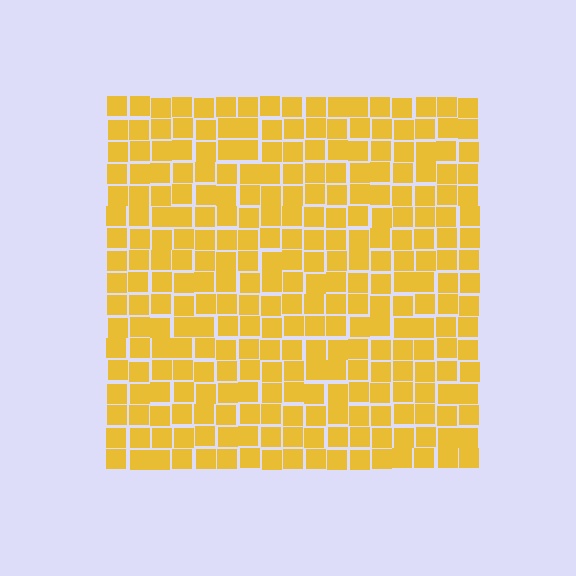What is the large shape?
The large shape is a square.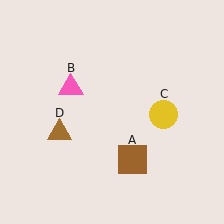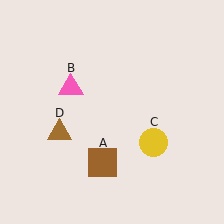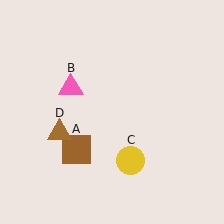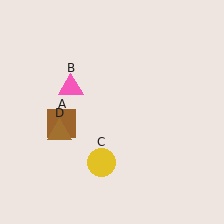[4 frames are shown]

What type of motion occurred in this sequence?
The brown square (object A), yellow circle (object C) rotated clockwise around the center of the scene.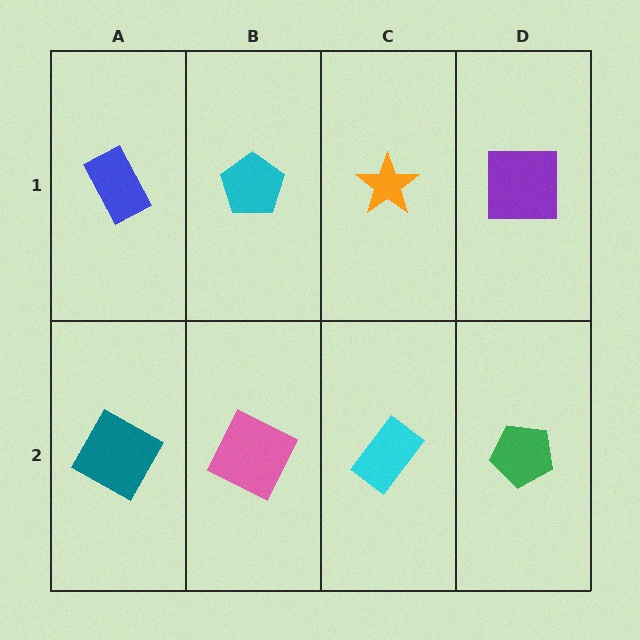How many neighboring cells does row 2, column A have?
2.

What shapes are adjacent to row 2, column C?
An orange star (row 1, column C), a pink square (row 2, column B), a green pentagon (row 2, column D).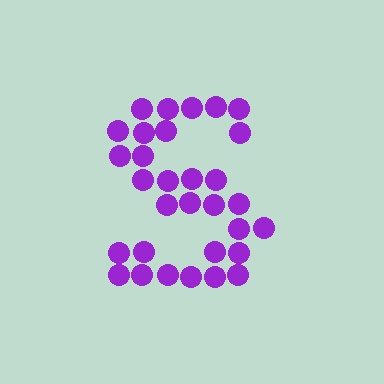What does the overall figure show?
The overall figure shows the letter S.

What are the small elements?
The small elements are circles.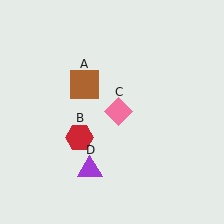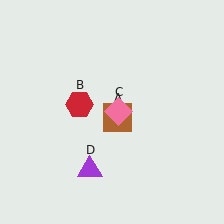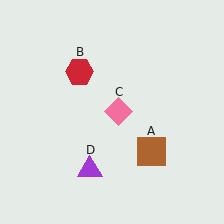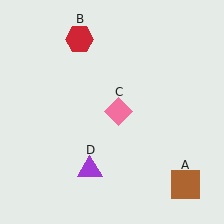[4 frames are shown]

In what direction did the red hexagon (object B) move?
The red hexagon (object B) moved up.